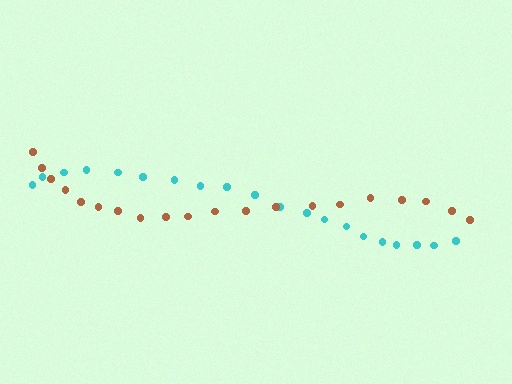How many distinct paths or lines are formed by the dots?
There are 2 distinct paths.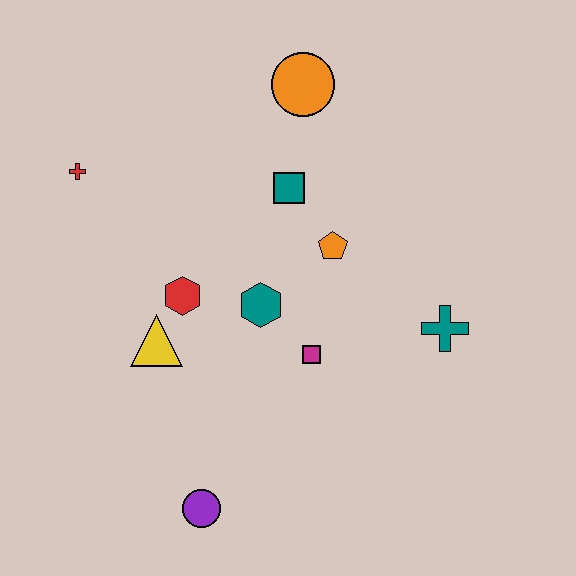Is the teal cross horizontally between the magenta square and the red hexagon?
No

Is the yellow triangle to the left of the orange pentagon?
Yes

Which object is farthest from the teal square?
The purple circle is farthest from the teal square.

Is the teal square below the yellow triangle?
No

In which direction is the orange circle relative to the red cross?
The orange circle is to the right of the red cross.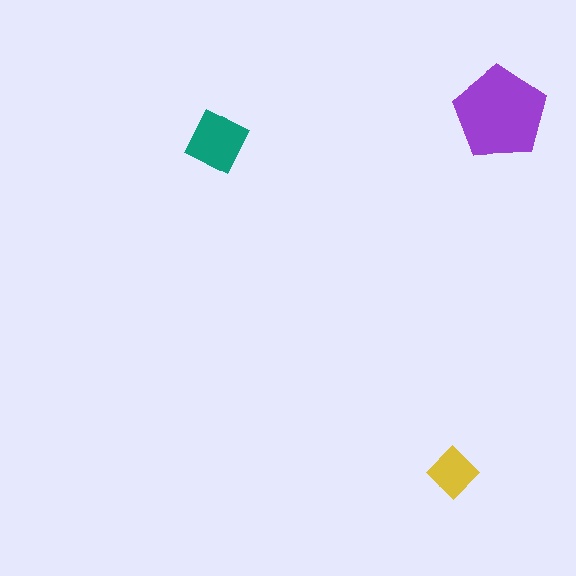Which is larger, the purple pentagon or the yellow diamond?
The purple pentagon.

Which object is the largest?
The purple pentagon.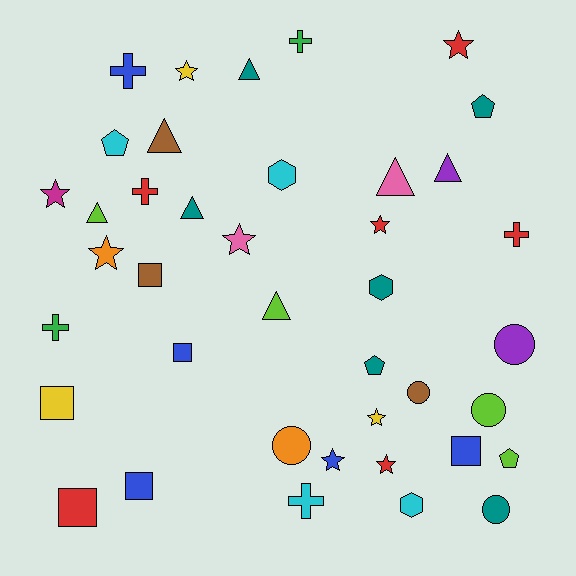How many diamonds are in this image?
There are no diamonds.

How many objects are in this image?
There are 40 objects.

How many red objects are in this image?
There are 6 red objects.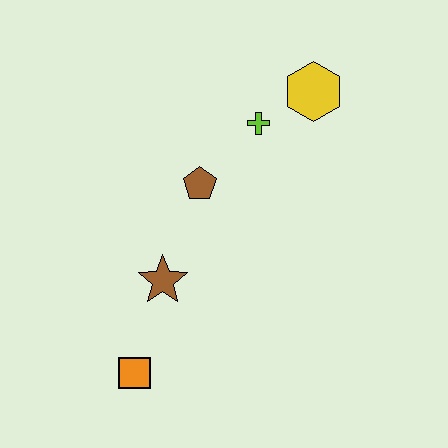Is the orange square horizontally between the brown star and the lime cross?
No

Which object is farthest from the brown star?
The yellow hexagon is farthest from the brown star.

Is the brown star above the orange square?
Yes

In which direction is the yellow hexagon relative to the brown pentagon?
The yellow hexagon is to the right of the brown pentagon.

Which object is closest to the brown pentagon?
The lime cross is closest to the brown pentagon.